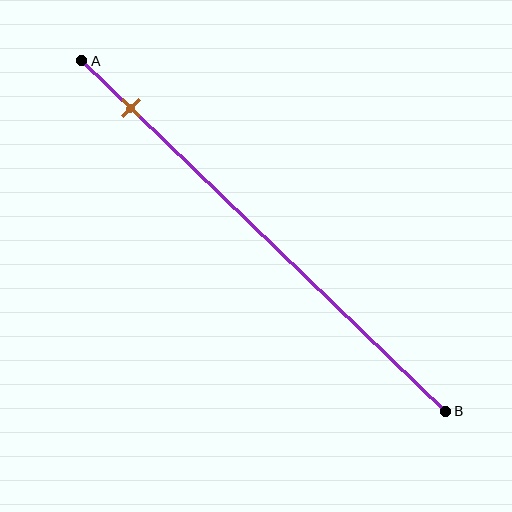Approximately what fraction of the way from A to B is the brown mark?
The brown mark is approximately 15% of the way from A to B.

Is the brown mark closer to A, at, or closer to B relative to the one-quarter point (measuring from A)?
The brown mark is closer to point A than the one-quarter point of segment AB.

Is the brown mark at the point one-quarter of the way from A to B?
No, the mark is at about 15% from A, not at the 25% one-quarter point.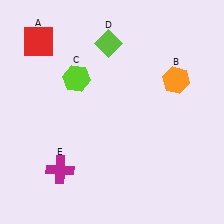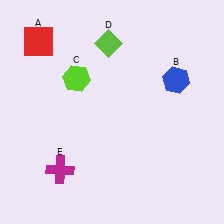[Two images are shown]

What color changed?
The hexagon (B) changed from orange in Image 1 to blue in Image 2.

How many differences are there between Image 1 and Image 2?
There is 1 difference between the two images.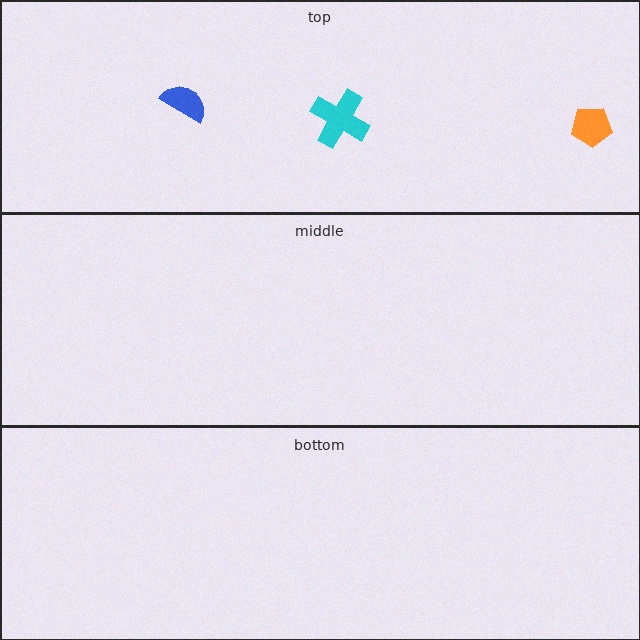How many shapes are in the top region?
3.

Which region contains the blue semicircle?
The top region.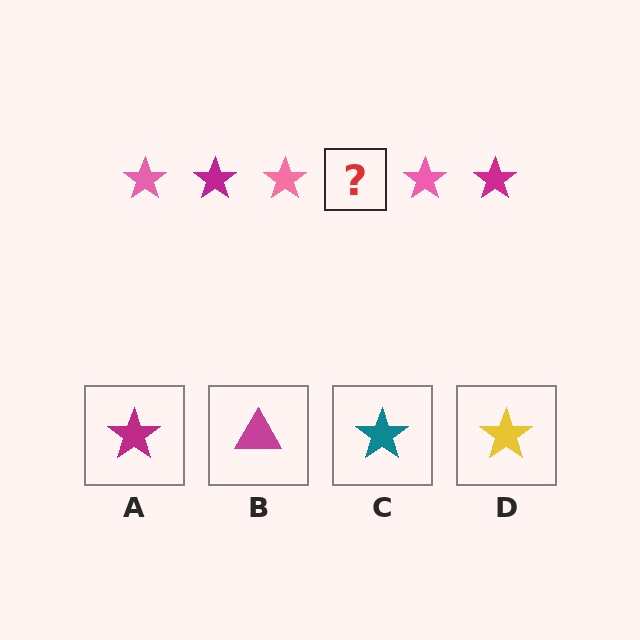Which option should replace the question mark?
Option A.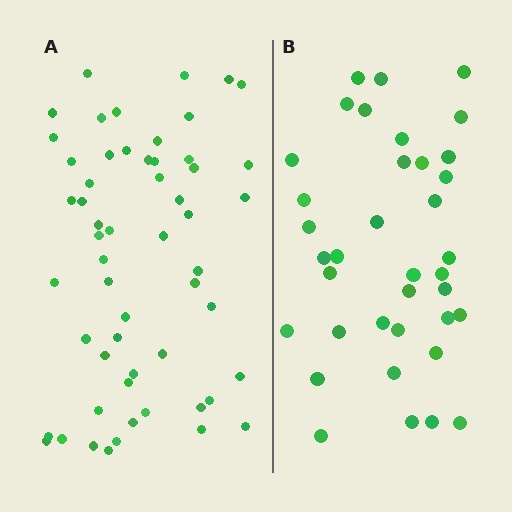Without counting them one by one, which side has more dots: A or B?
Region A (the left region) has more dots.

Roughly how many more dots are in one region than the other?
Region A has approximately 20 more dots than region B.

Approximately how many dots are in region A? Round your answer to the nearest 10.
About 60 dots. (The exact count is 56, which rounds to 60.)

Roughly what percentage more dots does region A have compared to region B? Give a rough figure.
About 50% more.